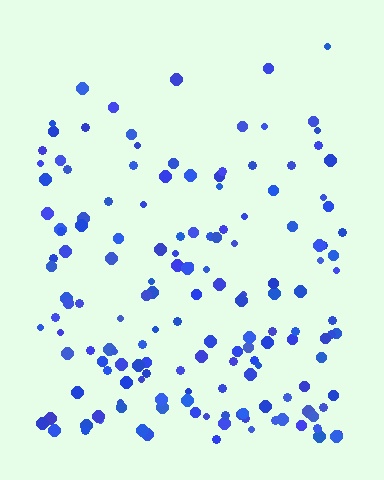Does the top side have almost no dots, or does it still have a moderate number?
Still a moderate number, just noticeably fewer than the bottom.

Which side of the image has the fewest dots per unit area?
The top.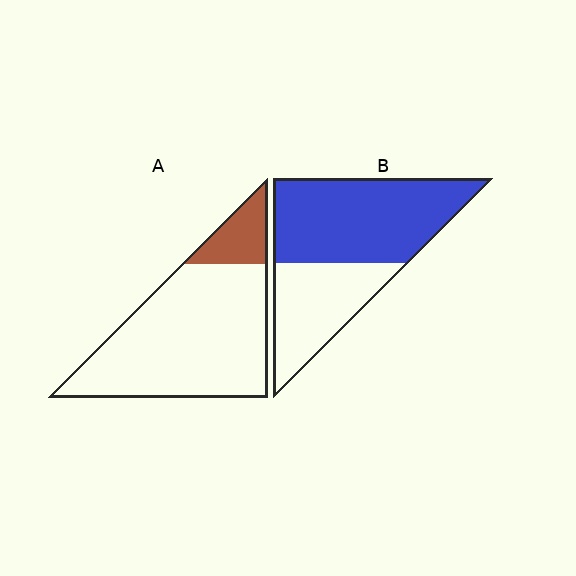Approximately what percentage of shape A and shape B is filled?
A is approximately 15% and B is approximately 60%.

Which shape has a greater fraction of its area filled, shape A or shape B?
Shape B.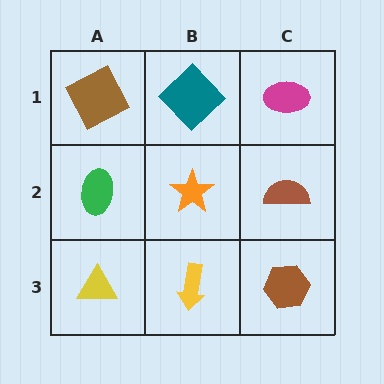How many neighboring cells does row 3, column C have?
2.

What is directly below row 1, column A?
A green ellipse.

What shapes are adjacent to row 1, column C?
A brown semicircle (row 2, column C), a teal diamond (row 1, column B).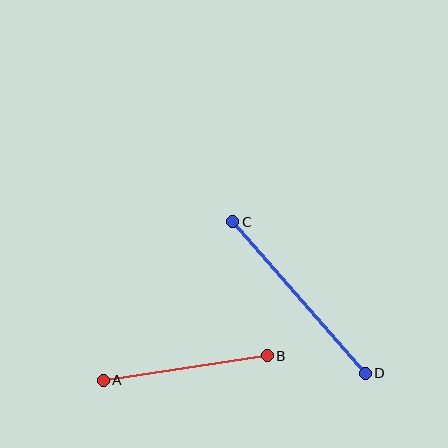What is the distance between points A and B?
The distance is approximately 166 pixels.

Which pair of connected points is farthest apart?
Points C and D are farthest apart.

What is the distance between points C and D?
The distance is approximately 201 pixels.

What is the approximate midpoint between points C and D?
The midpoint is at approximately (299, 298) pixels.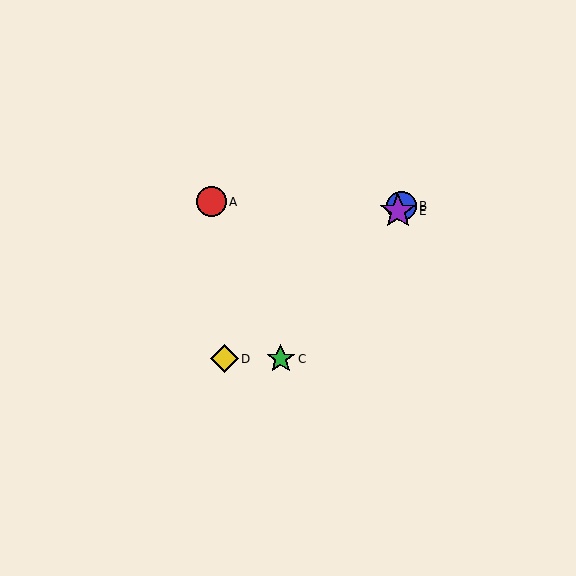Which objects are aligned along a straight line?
Objects B, C, E are aligned along a straight line.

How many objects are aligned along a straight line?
3 objects (B, C, E) are aligned along a straight line.